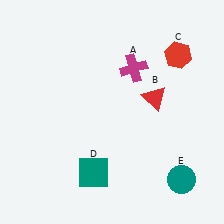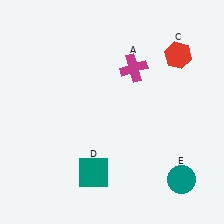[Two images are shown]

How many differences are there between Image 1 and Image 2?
There is 1 difference between the two images.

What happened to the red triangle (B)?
The red triangle (B) was removed in Image 2. It was in the top-right area of Image 1.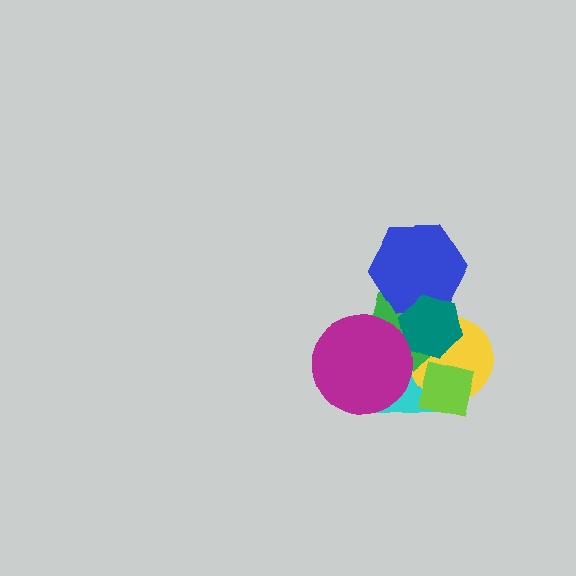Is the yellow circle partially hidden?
Yes, it is partially covered by another shape.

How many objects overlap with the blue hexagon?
2 objects overlap with the blue hexagon.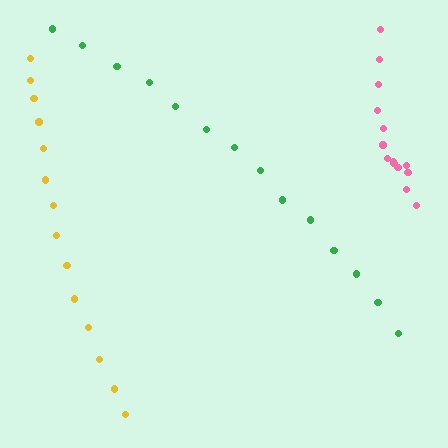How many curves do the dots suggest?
There are 3 distinct paths.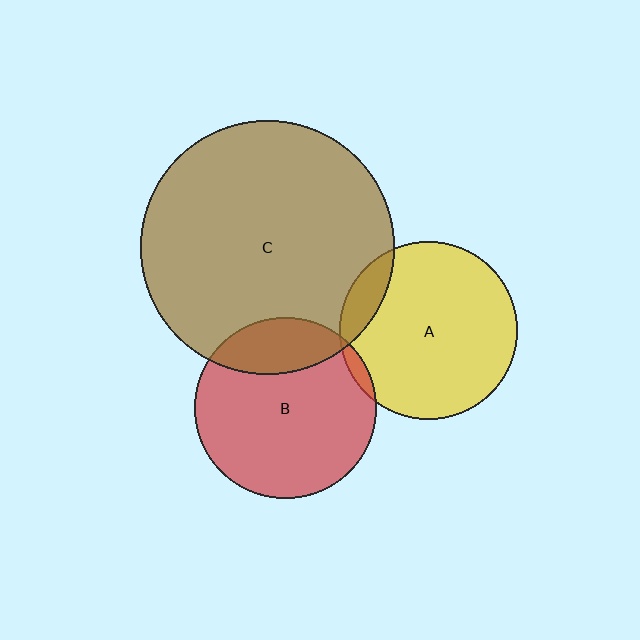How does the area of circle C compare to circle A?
Approximately 2.0 times.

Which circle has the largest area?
Circle C (brown).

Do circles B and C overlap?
Yes.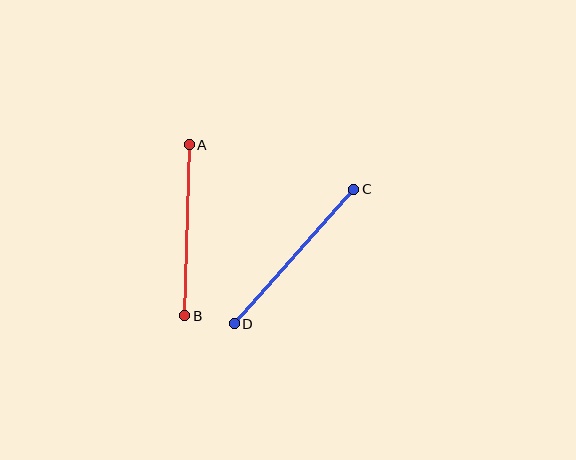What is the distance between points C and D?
The distance is approximately 180 pixels.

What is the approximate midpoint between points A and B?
The midpoint is at approximately (187, 230) pixels.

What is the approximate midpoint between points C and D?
The midpoint is at approximately (294, 257) pixels.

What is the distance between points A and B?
The distance is approximately 171 pixels.